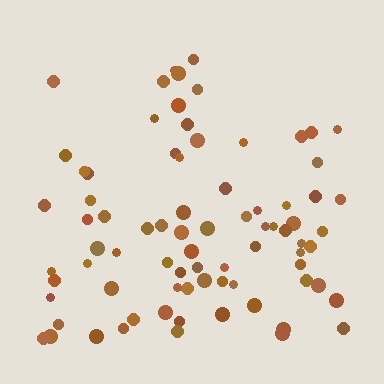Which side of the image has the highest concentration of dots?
The bottom.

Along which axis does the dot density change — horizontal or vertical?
Vertical.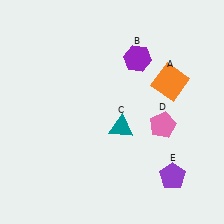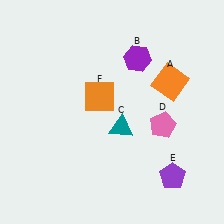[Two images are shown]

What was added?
An orange square (F) was added in Image 2.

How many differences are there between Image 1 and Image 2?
There is 1 difference between the two images.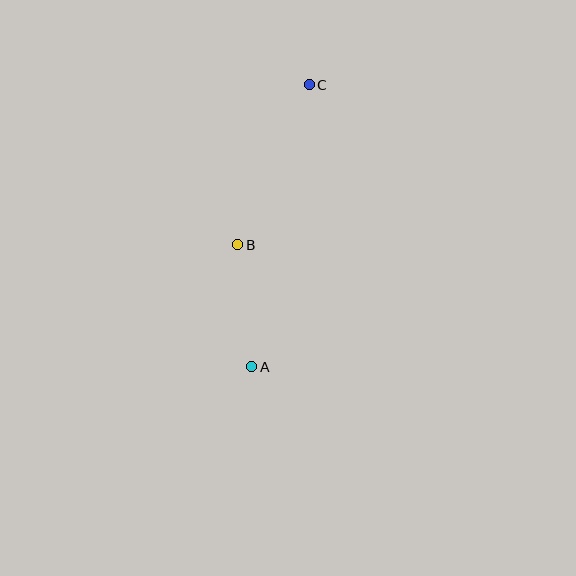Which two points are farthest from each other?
Points A and C are farthest from each other.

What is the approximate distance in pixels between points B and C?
The distance between B and C is approximately 175 pixels.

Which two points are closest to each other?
Points A and B are closest to each other.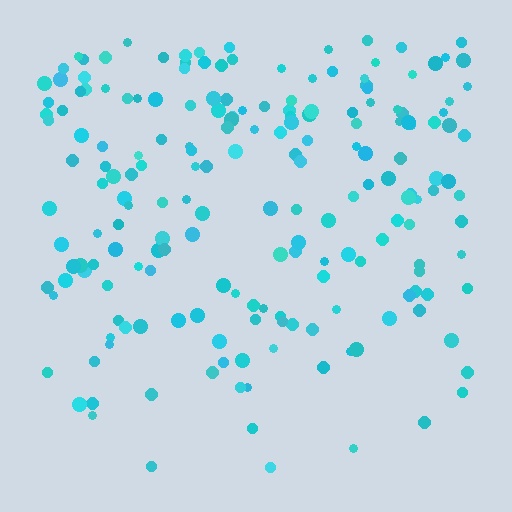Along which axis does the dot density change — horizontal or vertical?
Vertical.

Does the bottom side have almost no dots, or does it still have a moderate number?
Still a moderate number, just noticeably fewer than the top.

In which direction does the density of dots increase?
From bottom to top, with the top side densest.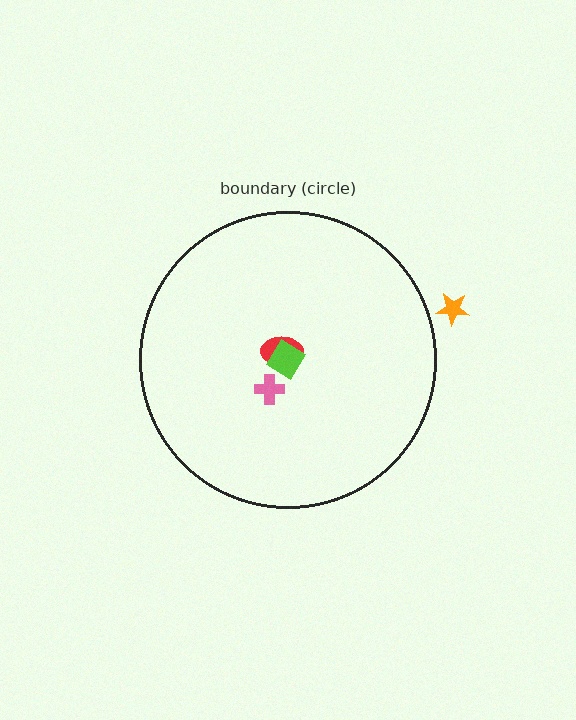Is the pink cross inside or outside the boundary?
Inside.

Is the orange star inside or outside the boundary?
Outside.